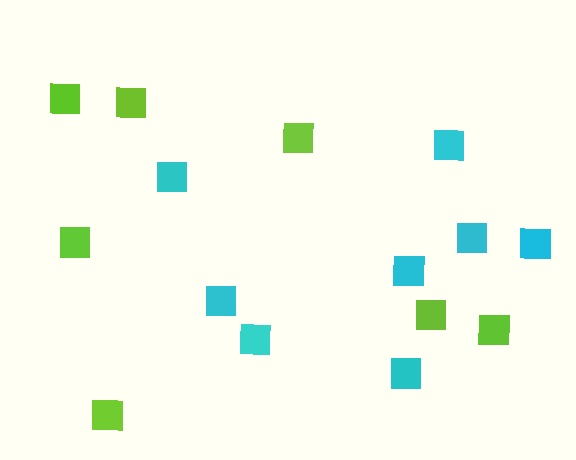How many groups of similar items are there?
There are 2 groups: one group of lime squares (7) and one group of cyan squares (8).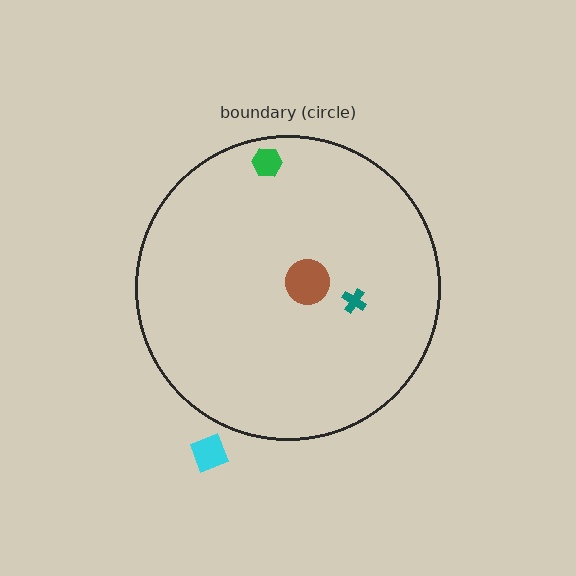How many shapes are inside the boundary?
3 inside, 1 outside.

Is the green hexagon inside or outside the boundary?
Inside.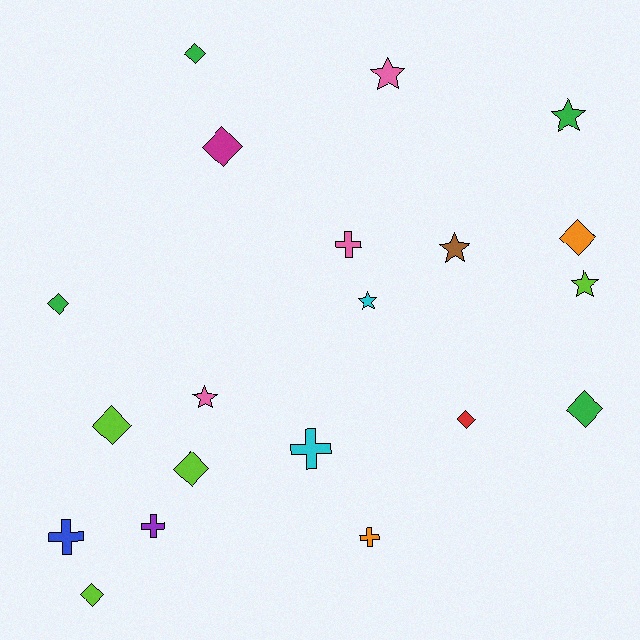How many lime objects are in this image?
There are 4 lime objects.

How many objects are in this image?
There are 20 objects.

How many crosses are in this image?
There are 5 crosses.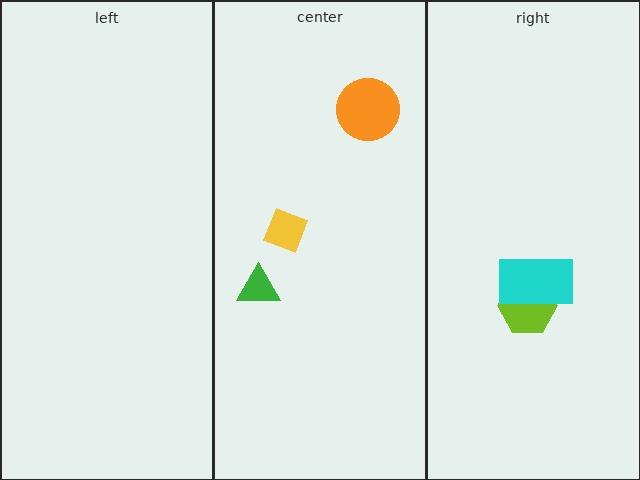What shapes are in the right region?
The lime hexagon, the cyan rectangle.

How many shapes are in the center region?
3.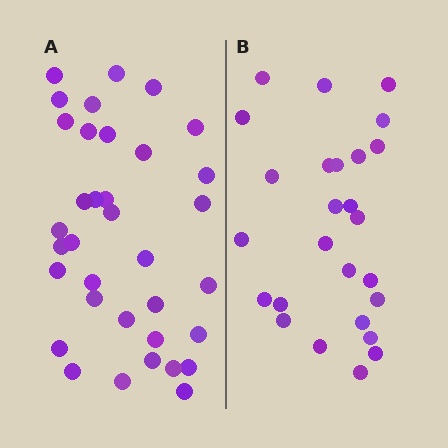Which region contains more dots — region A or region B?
Region A (the left region) has more dots.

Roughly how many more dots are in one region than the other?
Region A has roughly 8 or so more dots than region B.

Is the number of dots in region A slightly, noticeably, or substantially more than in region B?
Region A has noticeably more, but not dramatically so. The ratio is roughly 1.3 to 1.